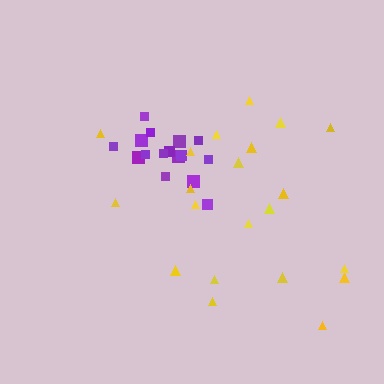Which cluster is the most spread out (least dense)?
Yellow.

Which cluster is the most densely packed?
Purple.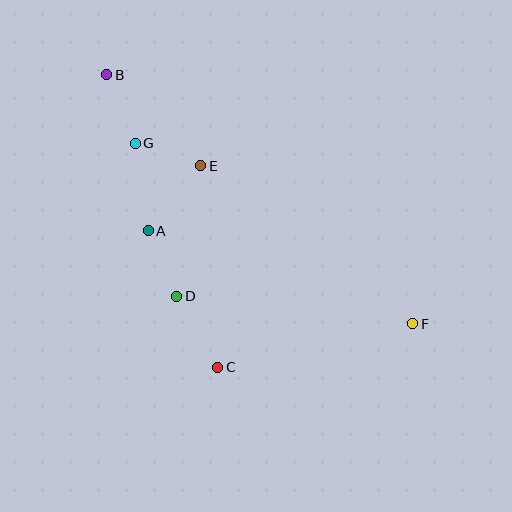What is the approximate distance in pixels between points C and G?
The distance between C and G is approximately 239 pixels.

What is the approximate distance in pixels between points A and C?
The distance between A and C is approximately 153 pixels.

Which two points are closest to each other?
Points E and G are closest to each other.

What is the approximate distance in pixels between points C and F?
The distance between C and F is approximately 200 pixels.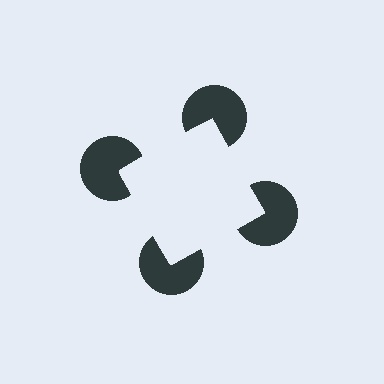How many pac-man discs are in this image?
There are 4 — one at each vertex of the illusory square.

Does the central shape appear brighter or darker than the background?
It typically appears slightly brighter than the background, even though no actual brightness change is drawn.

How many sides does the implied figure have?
4 sides.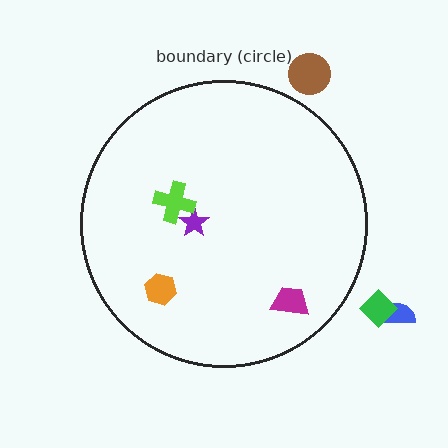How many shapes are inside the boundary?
4 inside, 3 outside.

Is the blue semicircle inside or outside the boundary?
Outside.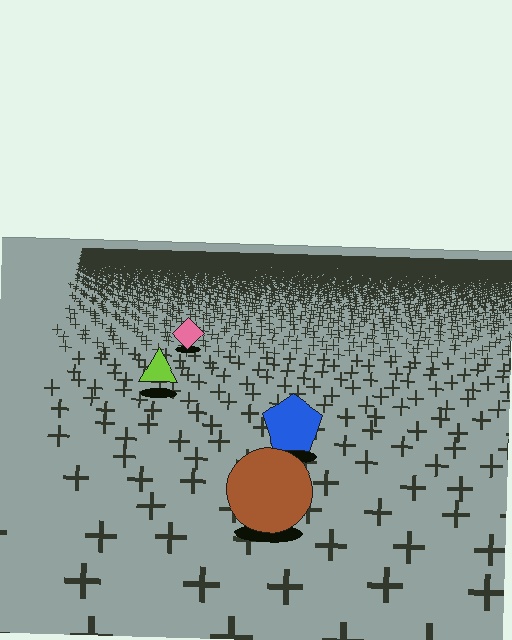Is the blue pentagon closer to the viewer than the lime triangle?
Yes. The blue pentagon is closer — you can tell from the texture gradient: the ground texture is coarser near it.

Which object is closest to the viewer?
The brown circle is closest. The texture marks near it are larger and more spread out.